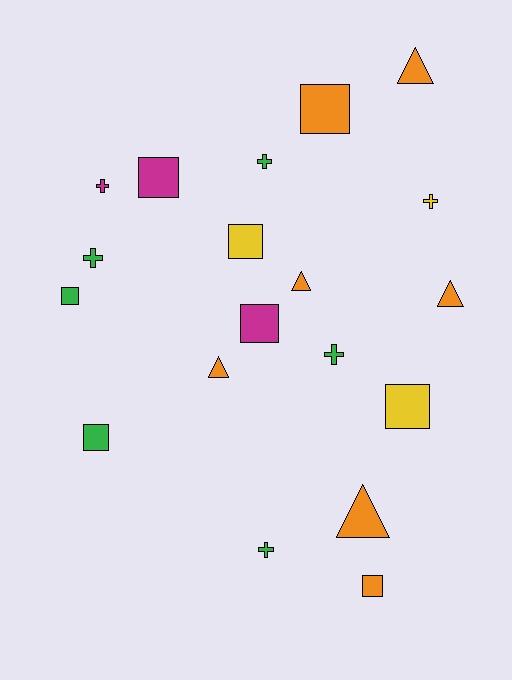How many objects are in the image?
There are 19 objects.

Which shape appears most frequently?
Square, with 8 objects.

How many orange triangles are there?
There are 5 orange triangles.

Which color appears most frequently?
Orange, with 7 objects.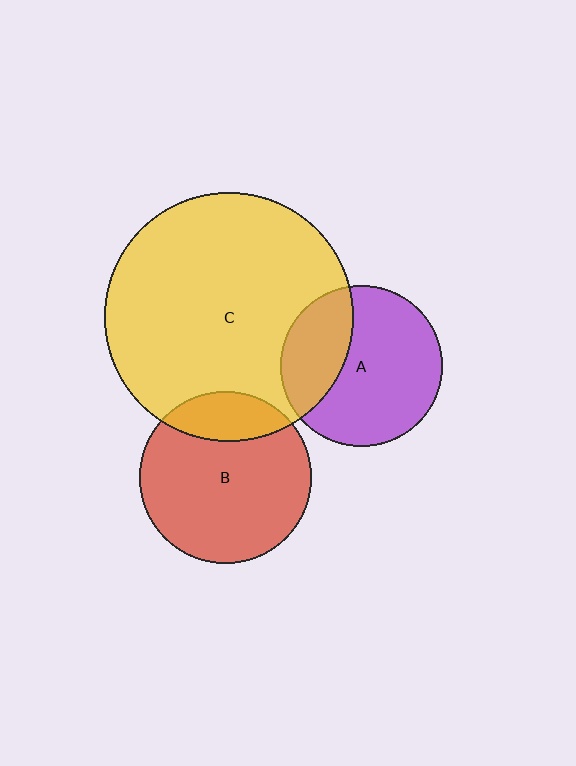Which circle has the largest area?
Circle C (yellow).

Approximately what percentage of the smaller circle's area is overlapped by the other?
Approximately 30%.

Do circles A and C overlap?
Yes.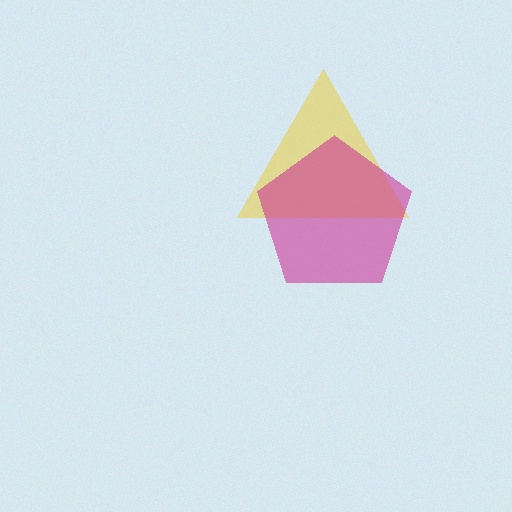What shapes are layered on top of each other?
The layered shapes are: a yellow triangle, a magenta pentagon.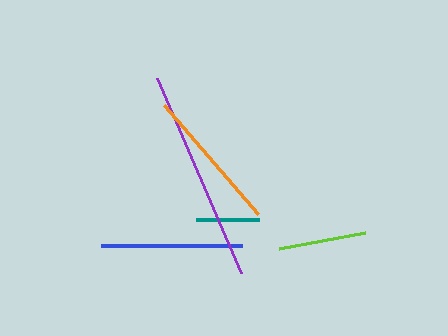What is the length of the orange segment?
The orange segment is approximately 143 pixels long.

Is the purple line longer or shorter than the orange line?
The purple line is longer than the orange line.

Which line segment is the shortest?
The teal line is the shortest at approximately 62 pixels.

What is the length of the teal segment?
The teal segment is approximately 62 pixels long.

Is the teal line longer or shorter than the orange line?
The orange line is longer than the teal line.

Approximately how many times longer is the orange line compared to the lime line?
The orange line is approximately 1.6 times the length of the lime line.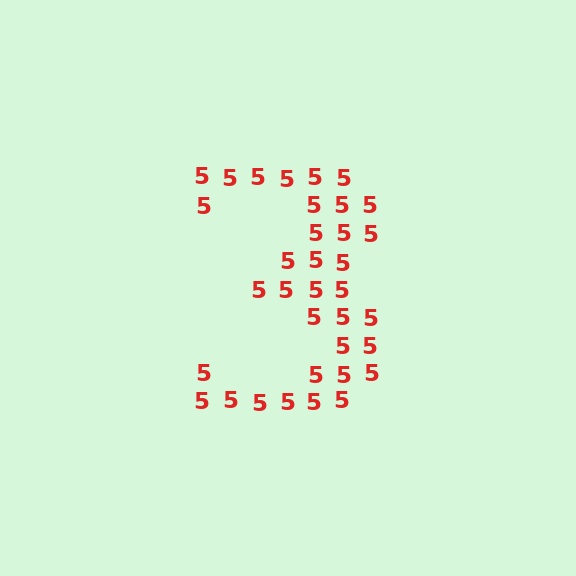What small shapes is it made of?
It is made of small digit 5's.